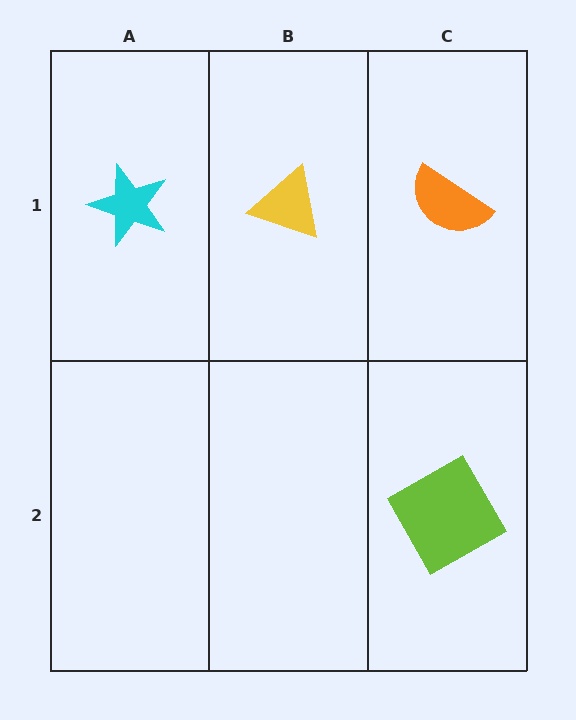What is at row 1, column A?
A cyan star.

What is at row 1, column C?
An orange semicircle.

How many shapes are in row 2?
1 shape.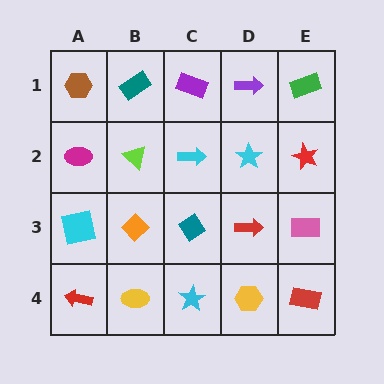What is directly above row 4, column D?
A red arrow.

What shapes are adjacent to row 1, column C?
A cyan arrow (row 2, column C), a teal rectangle (row 1, column B), a purple arrow (row 1, column D).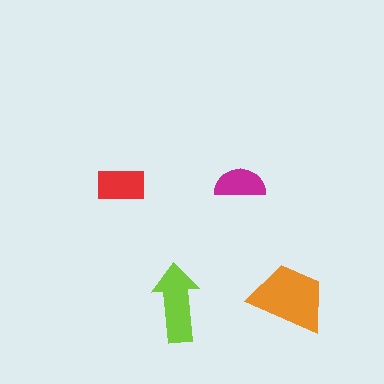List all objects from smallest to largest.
The magenta semicircle, the red rectangle, the lime arrow, the orange trapezoid.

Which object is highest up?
The magenta semicircle is topmost.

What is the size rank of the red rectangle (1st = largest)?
3rd.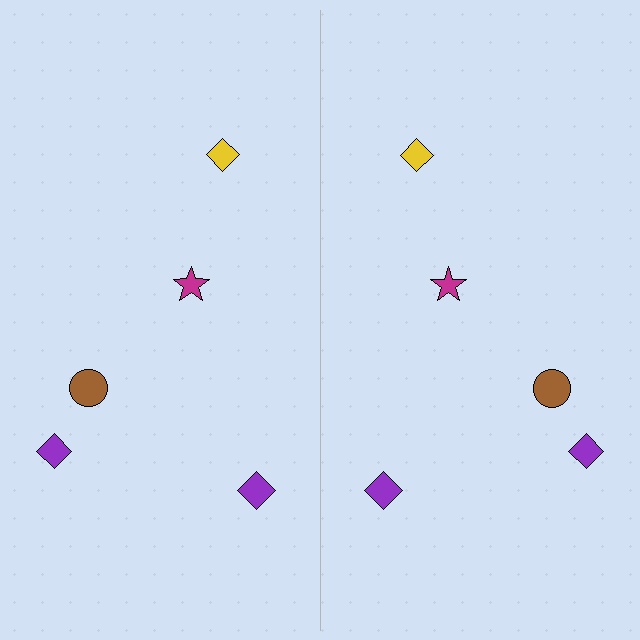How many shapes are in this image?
There are 10 shapes in this image.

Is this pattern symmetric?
Yes, this pattern has bilateral (reflection) symmetry.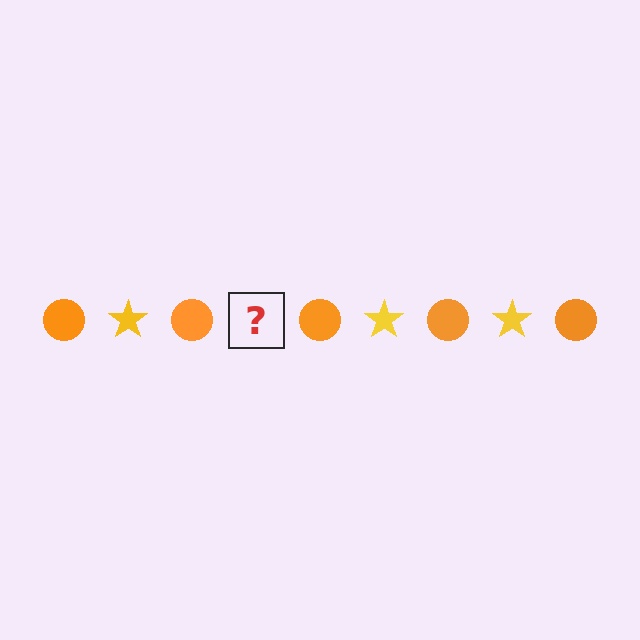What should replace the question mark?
The question mark should be replaced with a yellow star.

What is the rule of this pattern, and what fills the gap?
The rule is that the pattern alternates between orange circle and yellow star. The gap should be filled with a yellow star.